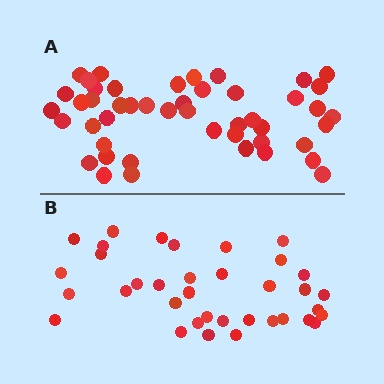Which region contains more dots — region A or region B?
Region A (the top region) has more dots.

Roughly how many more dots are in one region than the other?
Region A has roughly 12 or so more dots than region B.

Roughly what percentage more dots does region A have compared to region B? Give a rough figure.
About 30% more.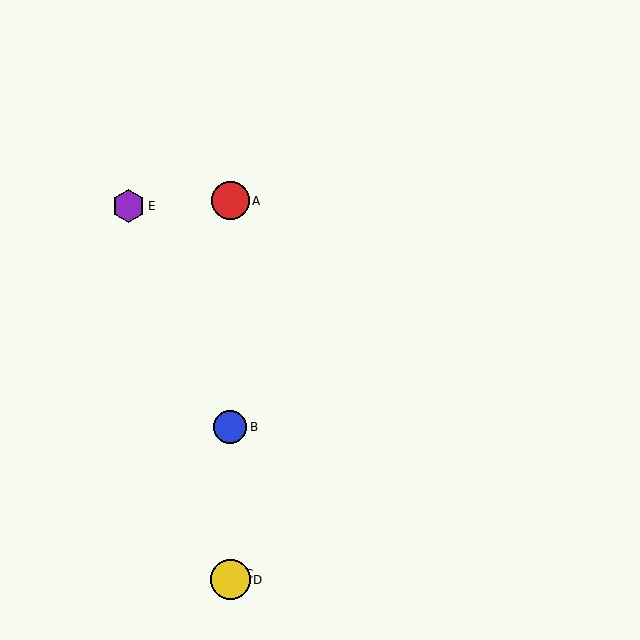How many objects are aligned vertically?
4 objects (A, B, C, D) are aligned vertically.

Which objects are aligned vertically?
Objects A, B, C, D are aligned vertically.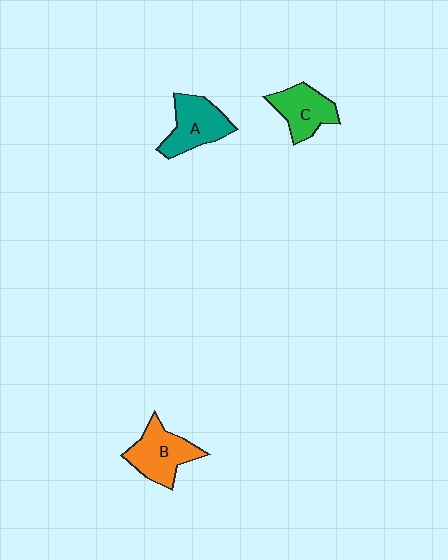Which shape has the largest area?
Shape B (orange).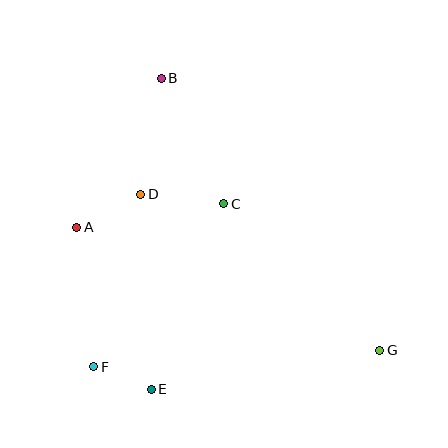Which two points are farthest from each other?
Points B and G are farthest from each other.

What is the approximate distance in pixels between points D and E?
The distance between D and E is approximately 195 pixels.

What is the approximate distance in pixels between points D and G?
The distance between D and G is approximately 285 pixels.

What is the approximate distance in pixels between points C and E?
The distance between C and E is approximately 199 pixels.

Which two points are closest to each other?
Points E and F are closest to each other.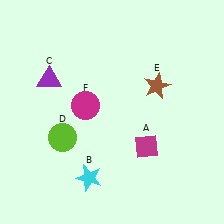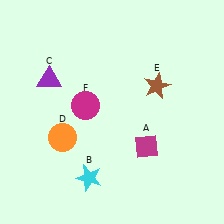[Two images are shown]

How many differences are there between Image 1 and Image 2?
There is 1 difference between the two images.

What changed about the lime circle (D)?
In Image 1, D is lime. In Image 2, it changed to orange.